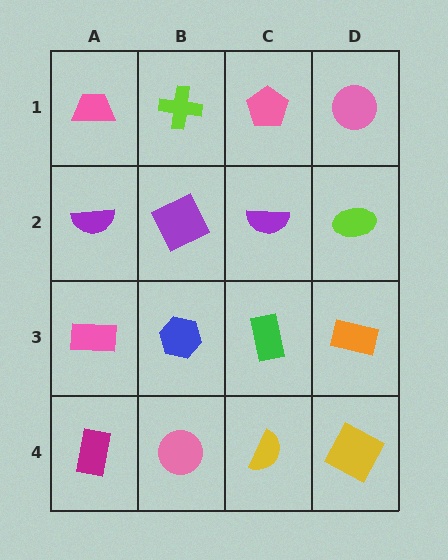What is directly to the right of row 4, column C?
A yellow square.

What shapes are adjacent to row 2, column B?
A lime cross (row 1, column B), a blue hexagon (row 3, column B), a purple semicircle (row 2, column A), a purple semicircle (row 2, column C).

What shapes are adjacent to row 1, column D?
A lime ellipse (row 2, column D), a pink pentagon (row 1, column C).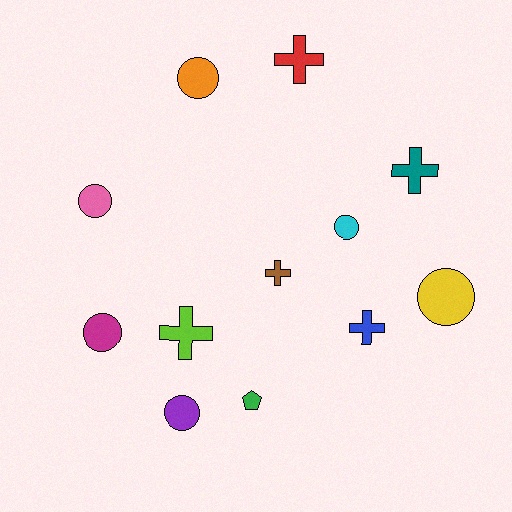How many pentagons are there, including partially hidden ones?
There is 1 pentagon.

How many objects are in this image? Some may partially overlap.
There are 12 objects.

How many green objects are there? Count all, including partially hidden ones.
There is 1 green object.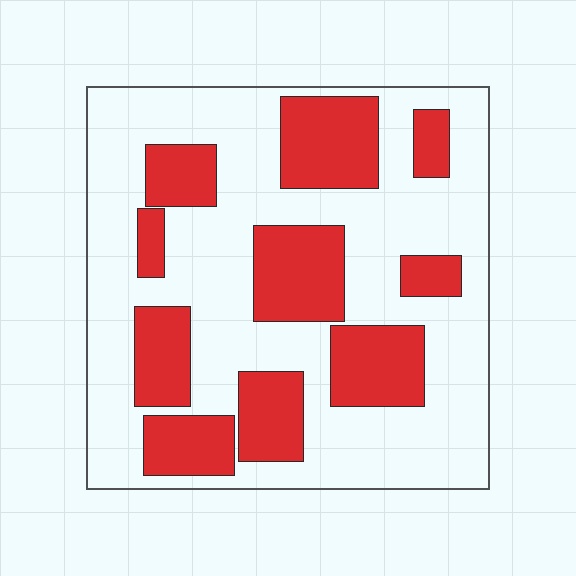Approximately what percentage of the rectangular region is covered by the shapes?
Approximately 35%.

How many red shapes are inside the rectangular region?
10.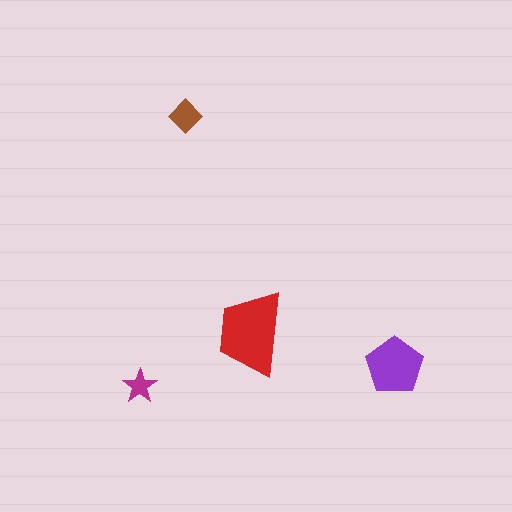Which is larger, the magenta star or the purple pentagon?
The purple pentagon.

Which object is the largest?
The red trapezoid.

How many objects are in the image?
There are 4 objects in the image.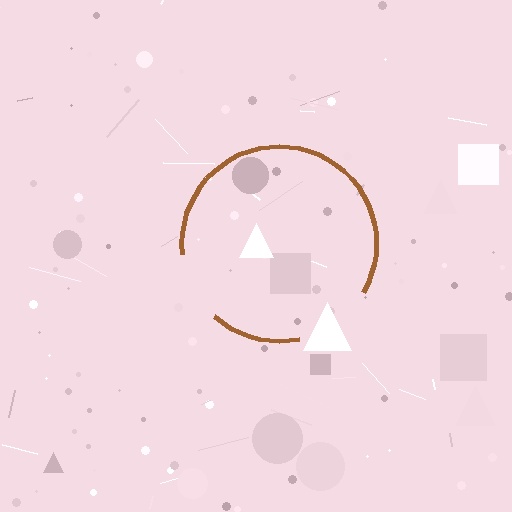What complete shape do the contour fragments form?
The contour fragments form a circle.